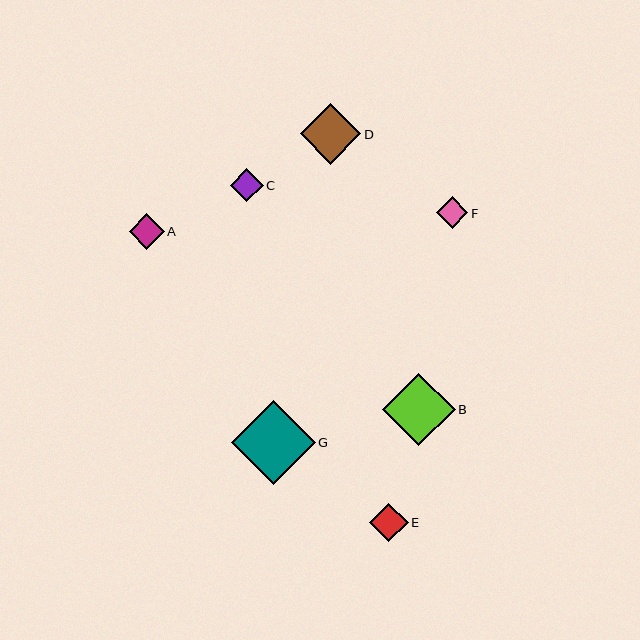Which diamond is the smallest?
Diamond F is the smallest with a size of approximately 31 pixels.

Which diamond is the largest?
Diamond G is the largest with a size of approximately 84 pixels.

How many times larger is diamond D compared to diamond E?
Diamond D is approximately 1.6 times the size of diamond E.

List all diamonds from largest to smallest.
From largest to smallest: G, B, D, E, A, C, F.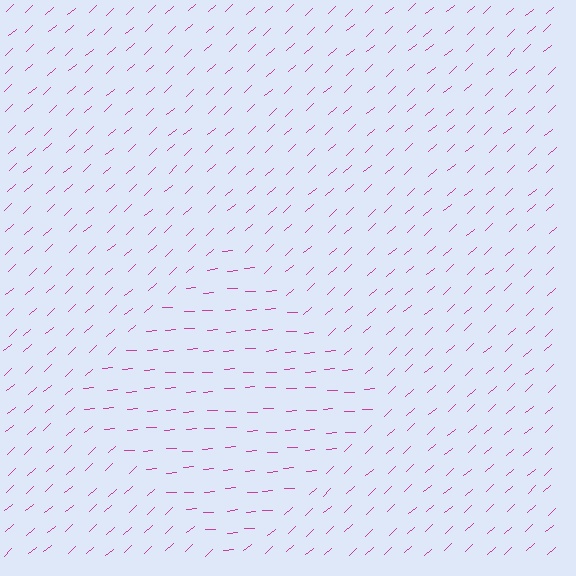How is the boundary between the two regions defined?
The boundary is defined purely by a change in line orientation (approximately 38 degrees difference). All lines are the same color and thickness.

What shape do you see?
I see a diamond.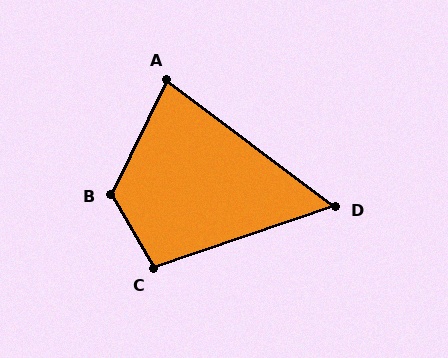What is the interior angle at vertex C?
Approximately 101 degrees (obtuse).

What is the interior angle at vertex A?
Approximately 79 degrees (acute).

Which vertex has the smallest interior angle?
D, at approximately 56 degrees.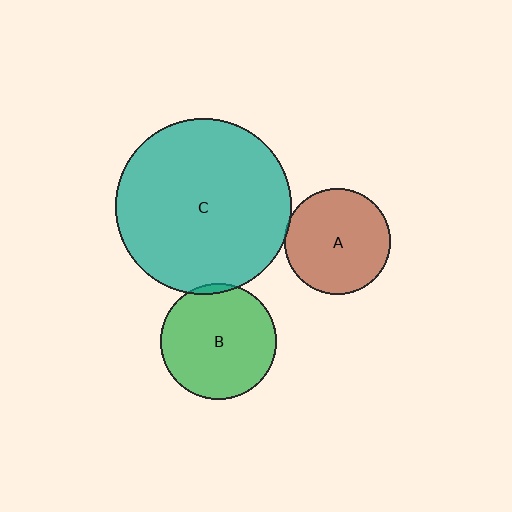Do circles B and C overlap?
Yes.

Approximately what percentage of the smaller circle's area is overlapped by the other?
Approximately 5%.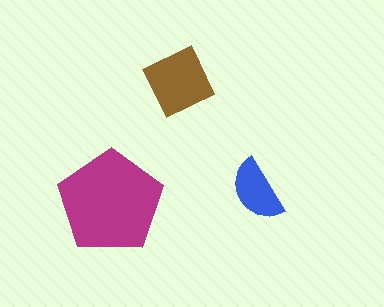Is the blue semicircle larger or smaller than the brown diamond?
Smaller.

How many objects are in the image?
There are 3 objects in the image.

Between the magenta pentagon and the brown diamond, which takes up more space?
The magenta pentagon.